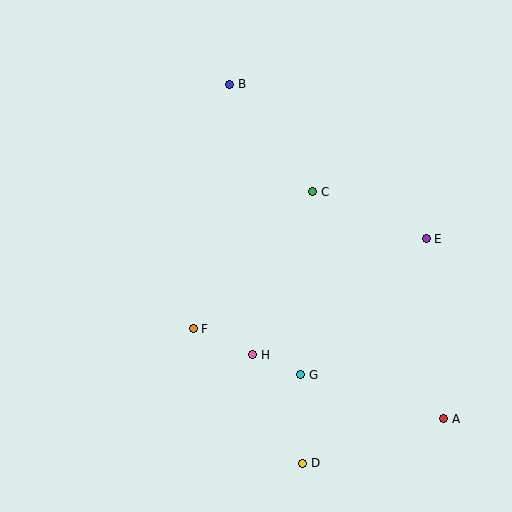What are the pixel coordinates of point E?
Point E is at (426, 239).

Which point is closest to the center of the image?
Point C at (313, 192) is closest to the center.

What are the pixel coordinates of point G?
Point G is at (301, 375).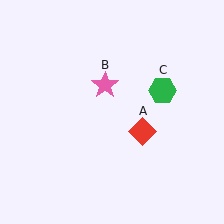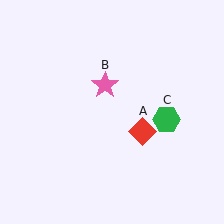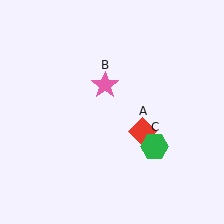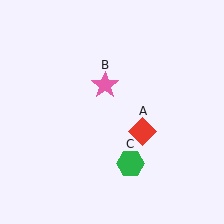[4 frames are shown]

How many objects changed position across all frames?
1 object changed position: green hexagon (object C).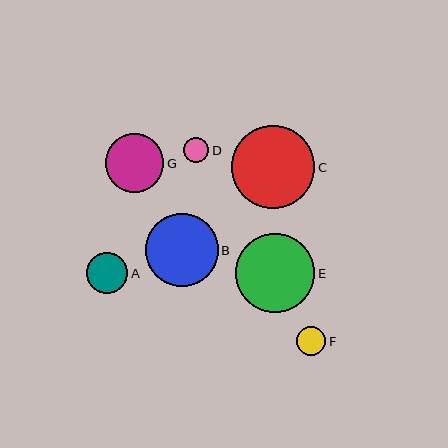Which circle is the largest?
Circle C is the largest with a size of approximately 84 pixels.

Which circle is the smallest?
Circle D is the smallest with a size of approximately 25 pixels.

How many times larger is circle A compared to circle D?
Circle A is approximately 1.6 times the size of circle D.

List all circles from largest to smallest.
From largest to smallest: C, E, B, G, A, F, D.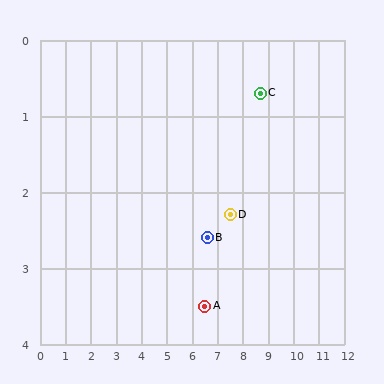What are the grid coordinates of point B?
Point B is at approximately (6.6, 2.6).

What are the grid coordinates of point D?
Point D is at approximately (7.5, 2.3).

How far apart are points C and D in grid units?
Points C and D are about 2.0 grid units apart.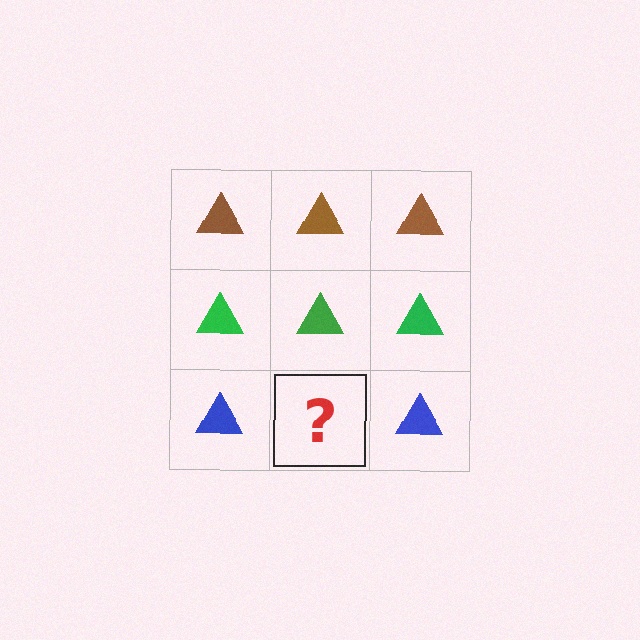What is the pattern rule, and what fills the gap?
The rule is that each row has a consistent color. The gap should be filled with a blue triangle.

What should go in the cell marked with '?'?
The missing cell should contain a blue triangle.